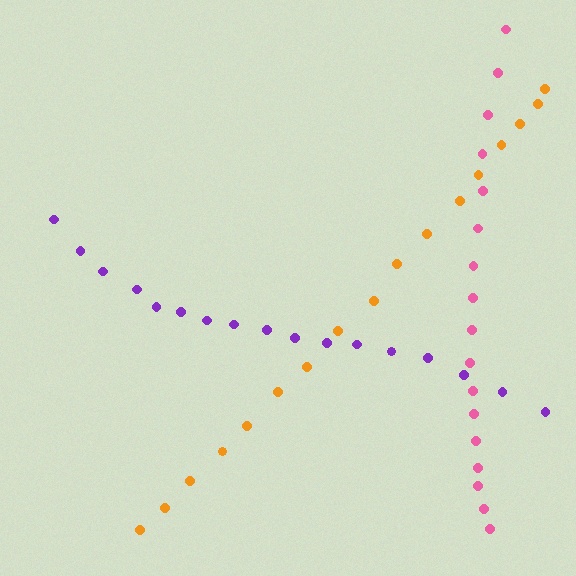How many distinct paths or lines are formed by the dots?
There are 3 distinct paths.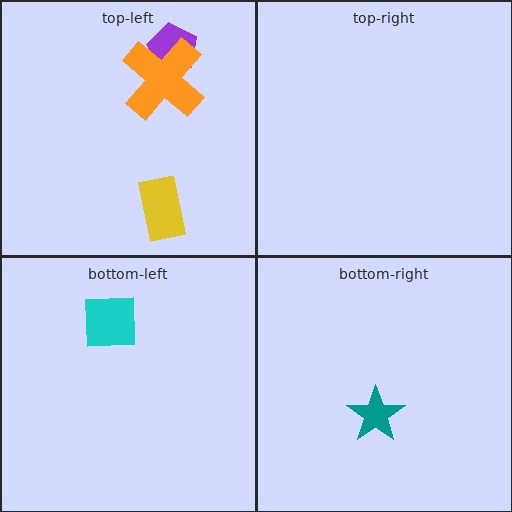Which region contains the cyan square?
The bottom-left region.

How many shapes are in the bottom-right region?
1.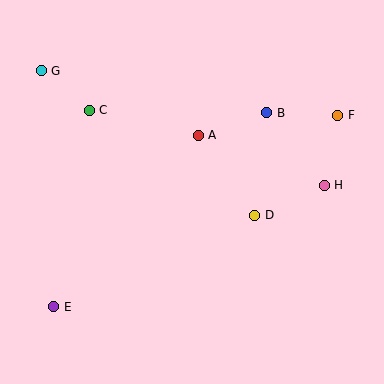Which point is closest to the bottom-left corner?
Point E is closest to the bottom-left corner.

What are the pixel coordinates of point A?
Point A is at (198, 135).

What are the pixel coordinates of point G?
Point G is at (41, 71).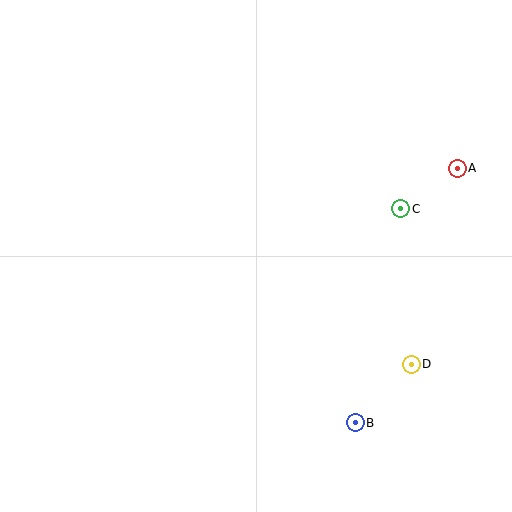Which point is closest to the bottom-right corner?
Point D is closest to the bottom-right corner.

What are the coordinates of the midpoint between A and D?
The midpoint between A and D is at (434, 266).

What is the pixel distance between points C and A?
The distance between C and A is 69 pixels.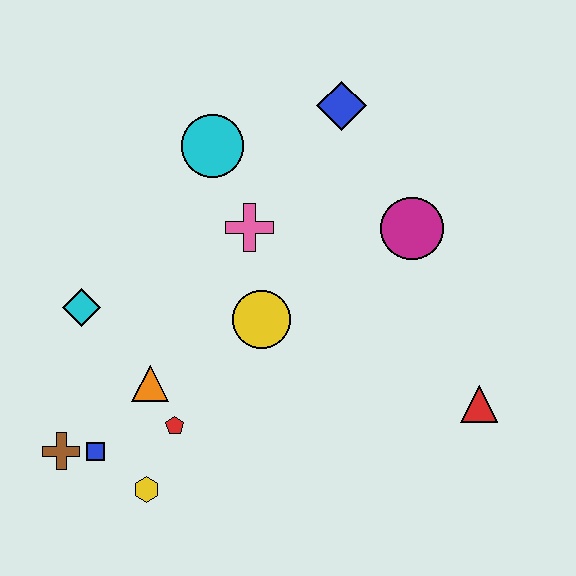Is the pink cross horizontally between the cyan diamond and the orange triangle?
No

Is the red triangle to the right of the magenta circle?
Yes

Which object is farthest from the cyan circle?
The red triangle is farthest from the cyan circle.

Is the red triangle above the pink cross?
No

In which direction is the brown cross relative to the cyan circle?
The brown cross is below the cyan circle.